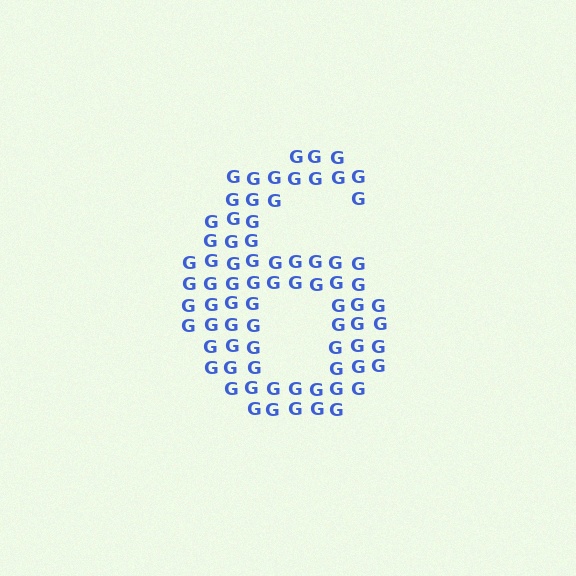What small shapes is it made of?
It is made of small letter G's.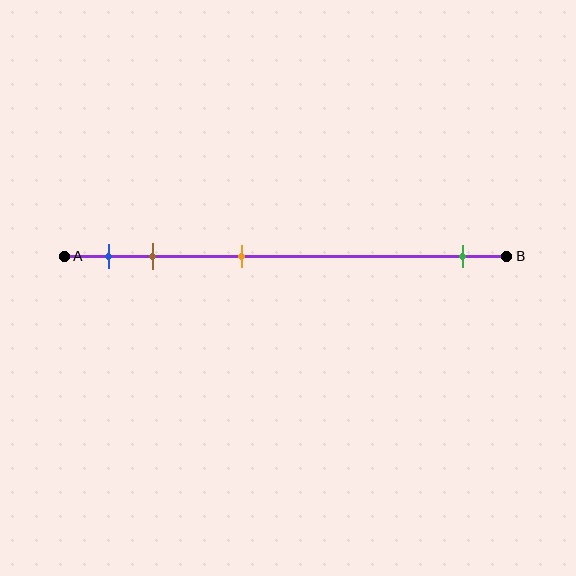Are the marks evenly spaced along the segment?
No, the marks are not evenly spaced.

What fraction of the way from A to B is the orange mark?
The orange mark is approximately 40% (0.4) of the way from A to B.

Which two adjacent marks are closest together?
The blue and brown marks are the closest adjacent pair.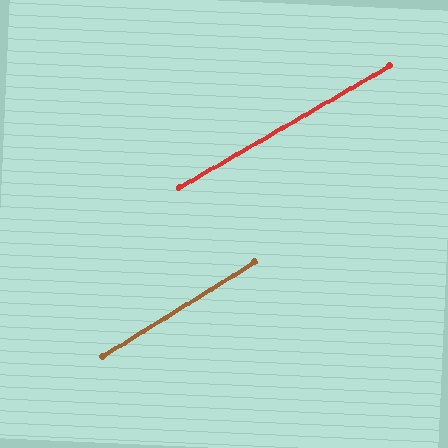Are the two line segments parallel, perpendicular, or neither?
Parallel — their directions differ by only 1.6°.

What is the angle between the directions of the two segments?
Approximately 2 degrees.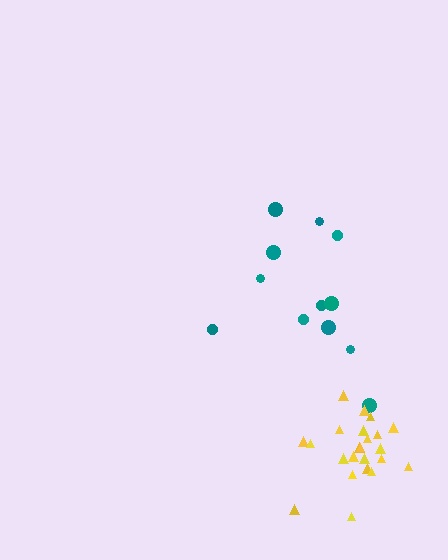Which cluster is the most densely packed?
Yellow.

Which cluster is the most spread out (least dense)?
Teal.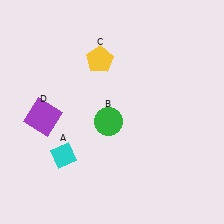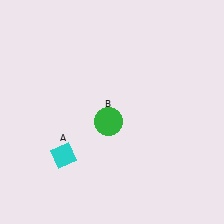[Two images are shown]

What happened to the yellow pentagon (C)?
The yellow pentagon (C) was removed in Image 2. It was in the top-left area of Image 1.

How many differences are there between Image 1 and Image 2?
There are 2 differences between the two images.